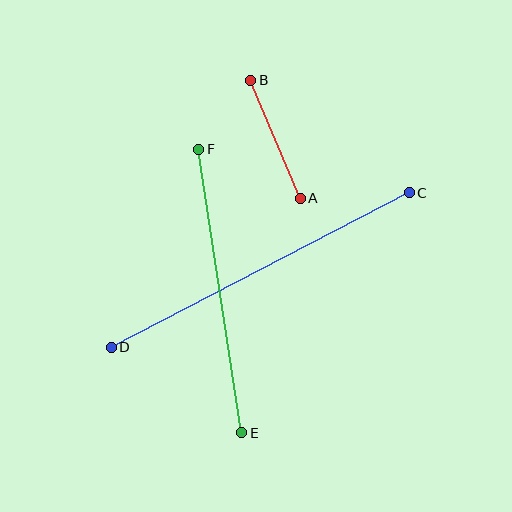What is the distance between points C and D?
The distance is approximately 336 pixels.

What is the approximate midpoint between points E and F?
The midpoint is at approximately (220, 291) pixels.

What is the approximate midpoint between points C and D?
The midpoint is at approximately (260, 270) pixels.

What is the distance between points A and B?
The distance is approximately 128 pixels.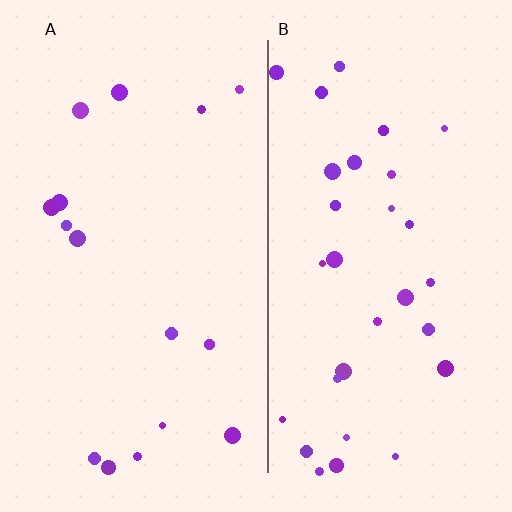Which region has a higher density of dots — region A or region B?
B (the right).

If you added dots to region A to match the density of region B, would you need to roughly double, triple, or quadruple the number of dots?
Approximately double.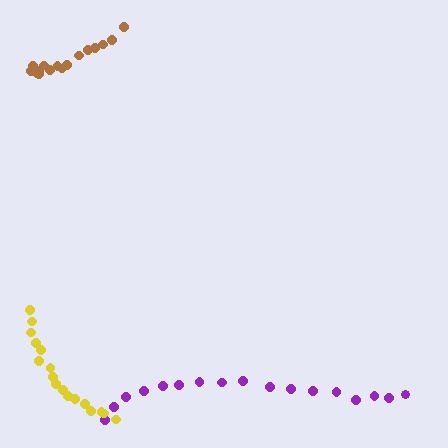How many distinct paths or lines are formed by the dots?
There are 3 distinct paths.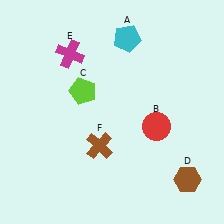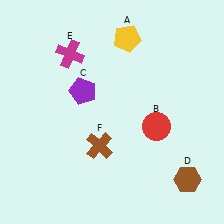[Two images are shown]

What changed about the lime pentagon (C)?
In Image 1, C is lime. In Image 2, it changed to purple.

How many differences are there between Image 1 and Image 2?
There are 2 differences between the two images.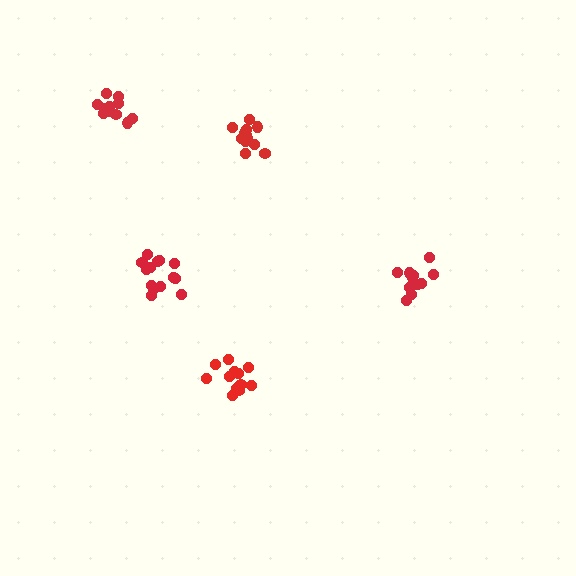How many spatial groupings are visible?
There are 5 spatial groupings.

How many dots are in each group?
Group 1: 11 dots, Group 2: 12 dots, Group 3: 15 dots, Group 4: 12 dots, Group 5: 11 dots (61 total).